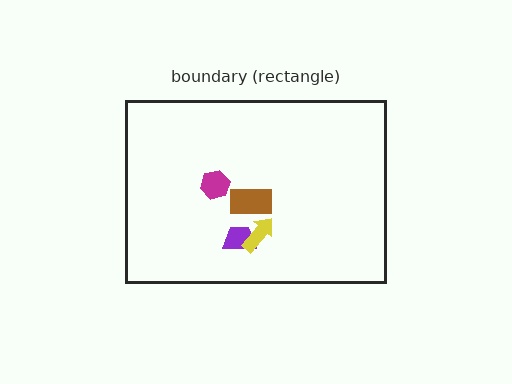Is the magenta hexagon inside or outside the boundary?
Inside.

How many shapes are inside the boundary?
4 inside, 0 outside.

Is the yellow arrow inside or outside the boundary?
Inside.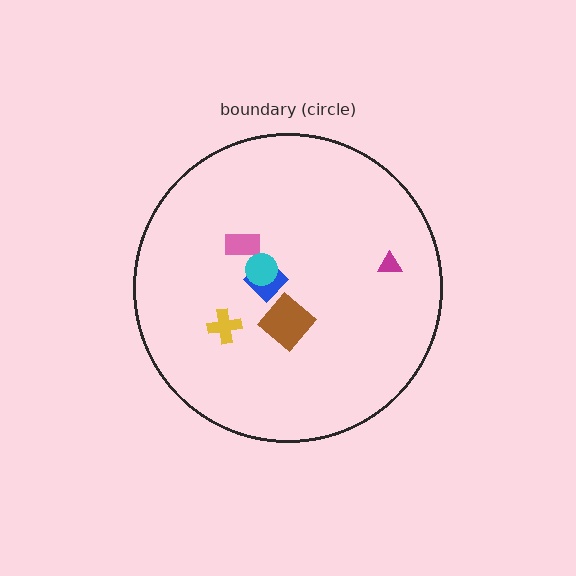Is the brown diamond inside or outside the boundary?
Inside.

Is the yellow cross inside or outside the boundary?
Inside.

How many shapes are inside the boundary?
6 inside, 0 outside.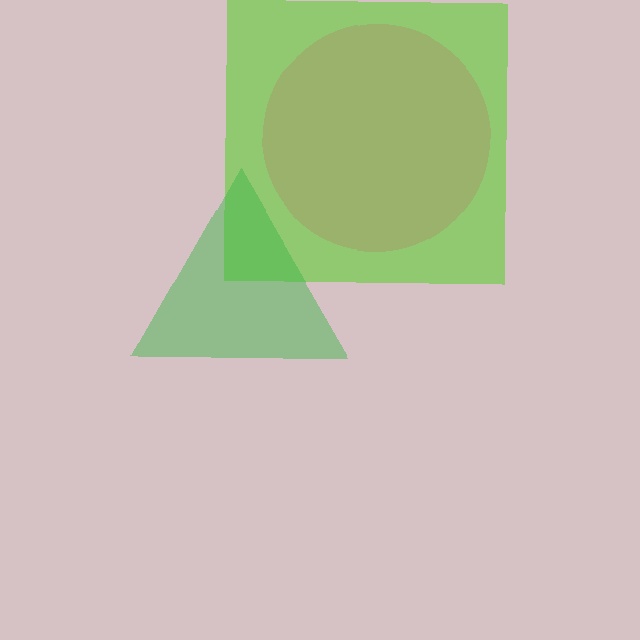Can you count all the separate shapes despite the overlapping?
Yes, there are 3 separate shapes.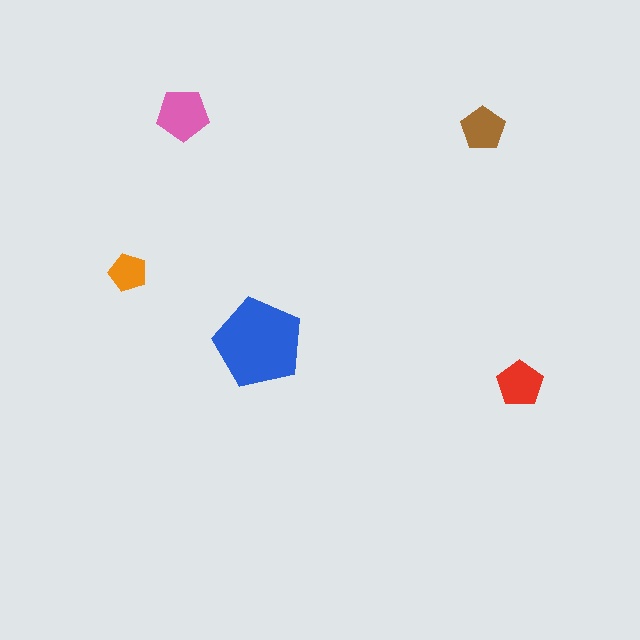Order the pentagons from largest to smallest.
the blue one, the pink one, the red one, the brown one, the orange one.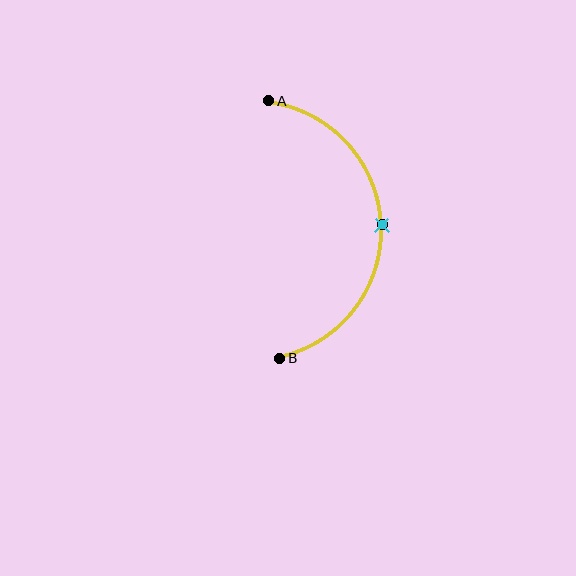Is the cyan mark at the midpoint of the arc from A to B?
Yes. The cyan mark lies on the arc at equal arc-length from both A and B — it is the arc midpoint.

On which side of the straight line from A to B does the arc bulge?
The arc bulges to the right of the straight line connecting A and B.